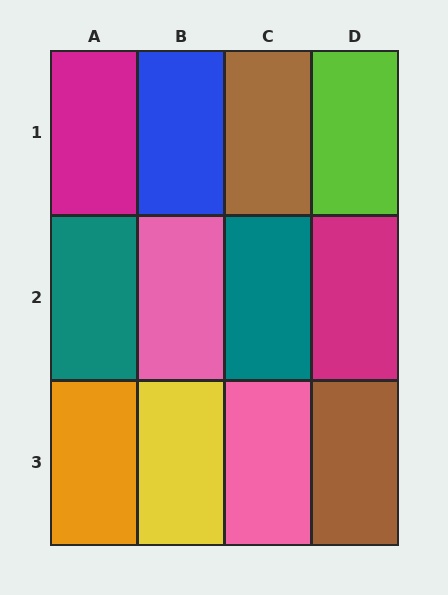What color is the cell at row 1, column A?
Magenta.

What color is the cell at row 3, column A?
Orange.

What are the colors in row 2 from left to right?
Teal, pink, teal, magenta.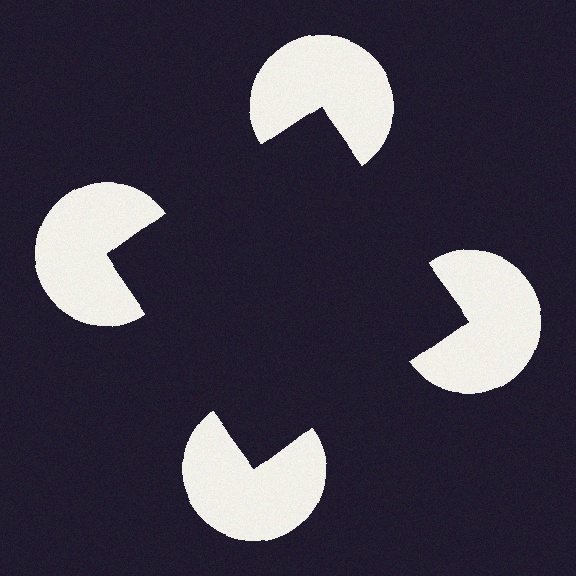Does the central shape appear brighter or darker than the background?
It typically appears slightly darker than the background, even though no actual brightness change is drawn.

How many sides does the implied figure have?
4 sides.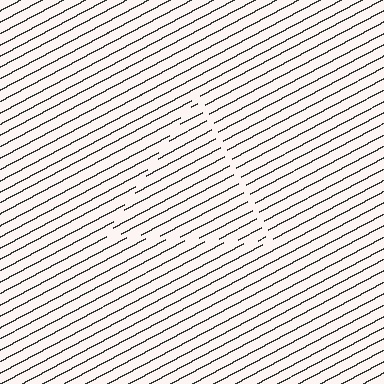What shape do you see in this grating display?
An illusory triangle. The interior of the shape contains the same grating, shifted by half a period — the contour is defined by the phase discontinuity where line-ends from the inner and outer gratings abut.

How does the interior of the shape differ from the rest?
The interior of the shape contains the same grating, shifted by half a period — the contour is defined by the phase discontinuity where line-ends from the inner and outer gratings abut.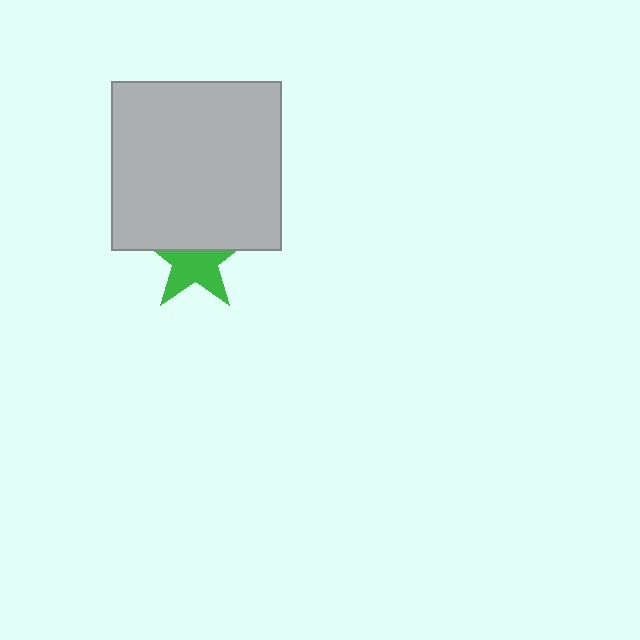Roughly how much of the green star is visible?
About half of it is visible (roughly 58%).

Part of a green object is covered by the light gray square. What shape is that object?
It is a star.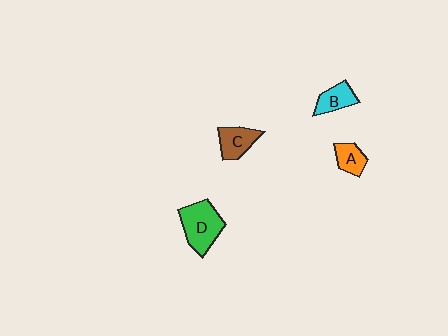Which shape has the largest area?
Shape D (green).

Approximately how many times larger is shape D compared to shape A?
Approximately 2.1 times.